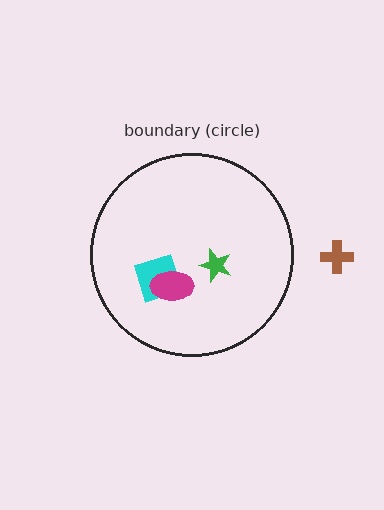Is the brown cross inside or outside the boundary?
Outside.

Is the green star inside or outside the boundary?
Inside.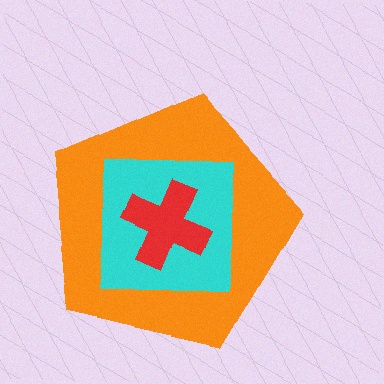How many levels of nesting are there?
3.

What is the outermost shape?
The orange pentagon.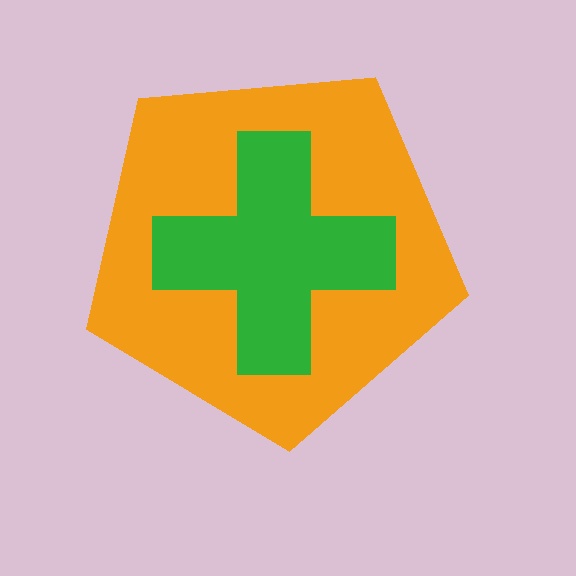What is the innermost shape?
The green cross.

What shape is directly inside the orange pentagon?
The green cross.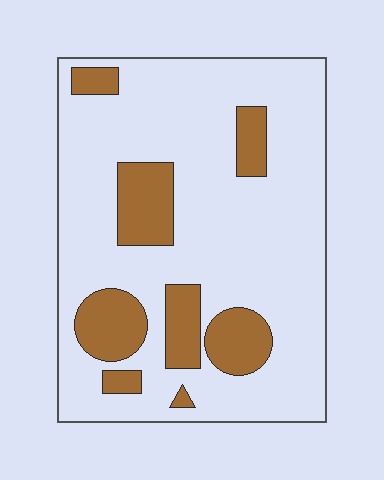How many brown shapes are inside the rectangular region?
8.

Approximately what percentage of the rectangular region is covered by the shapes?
Approximately 20%.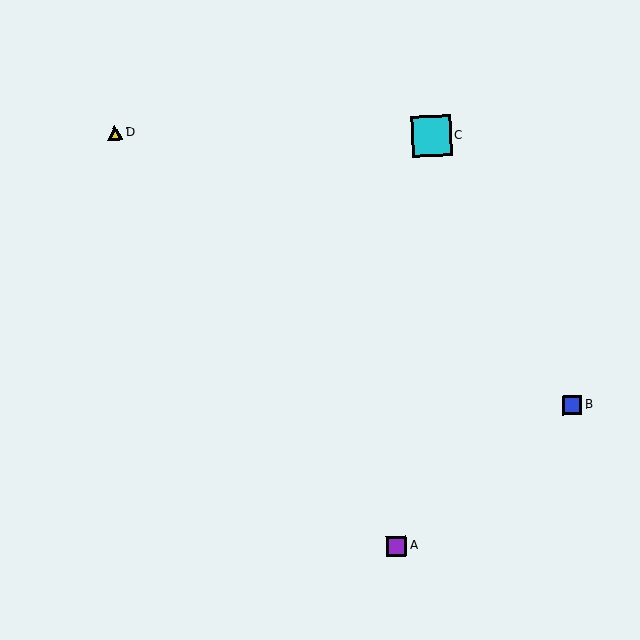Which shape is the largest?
The cyan square (labeled C) is the largest.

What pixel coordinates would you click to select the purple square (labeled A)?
Click at (396, 546) to select the purple square A.